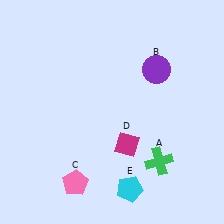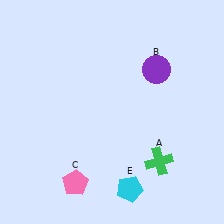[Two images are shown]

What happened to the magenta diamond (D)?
The magenta diamond (D) was removed in Image 2. It was in the bottom-right area of Image 1.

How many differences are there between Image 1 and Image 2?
There is 1 difference between the two images.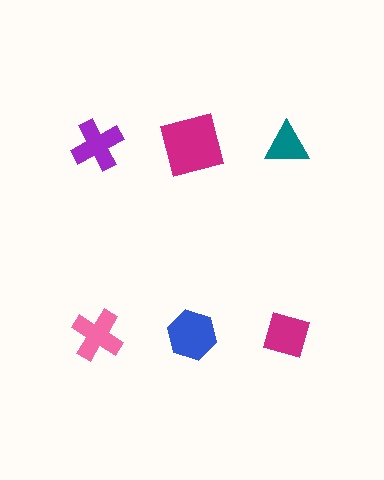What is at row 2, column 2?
A blue hexagon.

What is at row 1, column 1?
A purple cross.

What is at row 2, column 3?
A magenta diamond.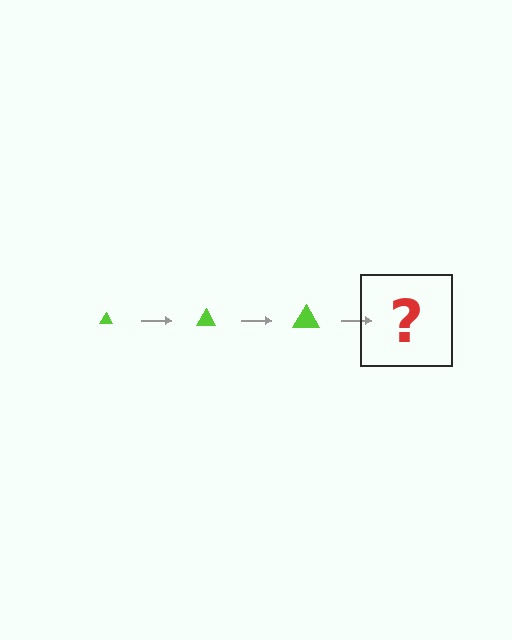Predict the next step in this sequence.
The next step is a lime triangle, larger than the previous one.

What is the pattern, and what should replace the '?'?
The pattern is that the triangle gets progressively larger each step. The '?' should be a lime triangle, larger than the previous one.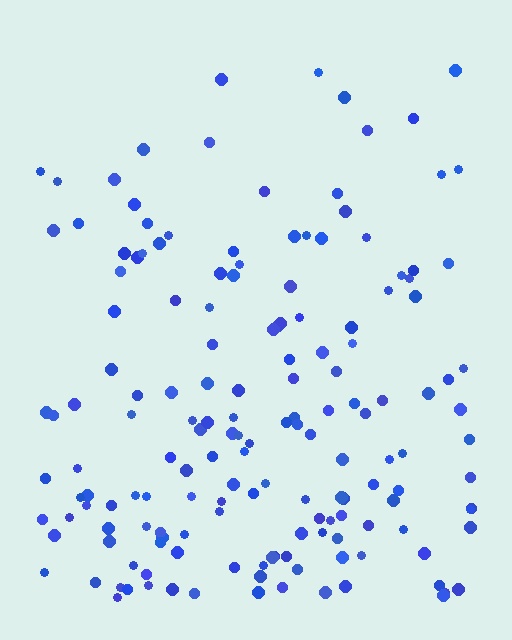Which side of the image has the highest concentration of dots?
The bottom.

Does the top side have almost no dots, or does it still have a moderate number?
Still a moderate number, just noticeably fewer than the bottom.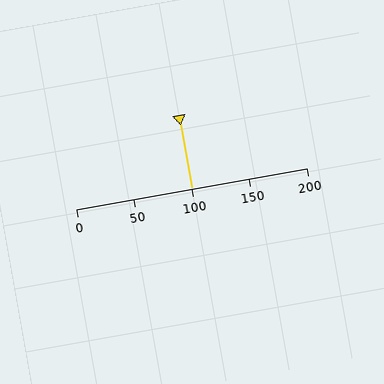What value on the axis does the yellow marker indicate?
The marker indicates approximately 100.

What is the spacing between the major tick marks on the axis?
The major ticks are spaced 50 apart.